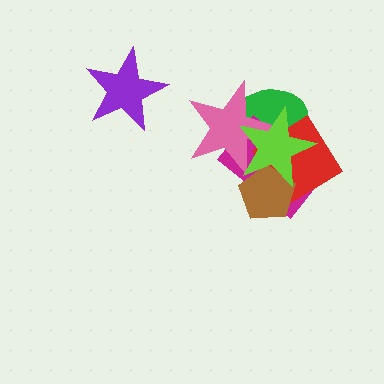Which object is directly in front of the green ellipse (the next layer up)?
The magenta rectangle is directly in front of the green ellipse.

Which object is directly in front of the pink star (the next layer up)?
The red diamond is directly in front of the pink star.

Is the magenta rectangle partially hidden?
Yes, it is partially covered by another shape.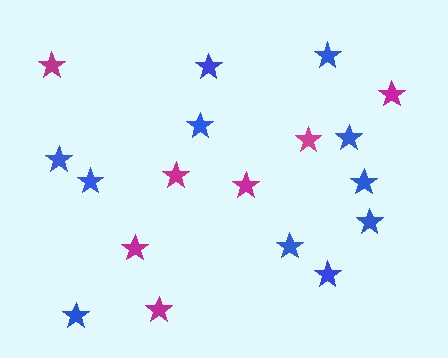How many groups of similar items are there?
There are 2 groups: one group of magenta stars (7) and one group of blue stars (11).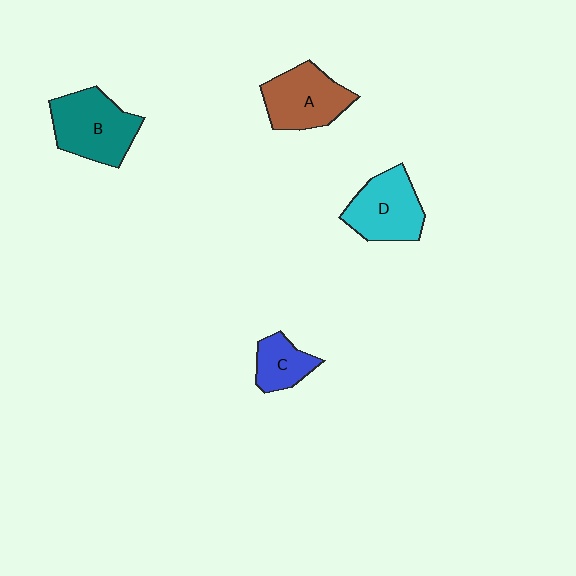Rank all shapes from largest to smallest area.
From largest to smallest: B (teal), A (brown), D (cyan), C (blue).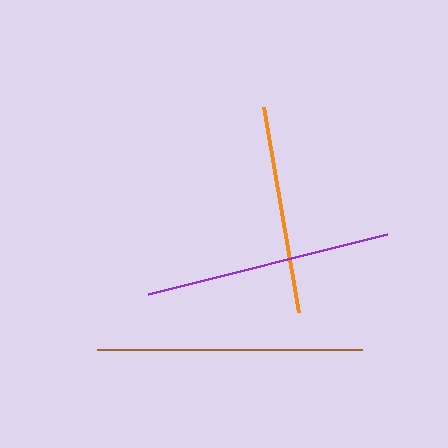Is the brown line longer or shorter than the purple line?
The brown line is longer than the purple line.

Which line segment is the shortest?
The orange line is the shortest at approximately 207 pixels.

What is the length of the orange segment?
The orange segment is approximately 207 pixels long.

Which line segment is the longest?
The brown line is the longest at approximately 265 pixels.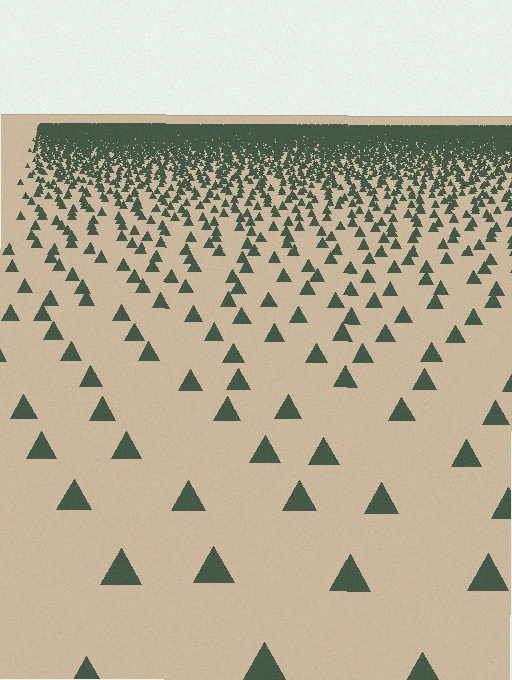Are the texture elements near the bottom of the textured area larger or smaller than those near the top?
Larger. Near the bottom, elements are closer to the viewer and appear at a bigger on-screen size.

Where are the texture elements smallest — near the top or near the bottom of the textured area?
Near the top.